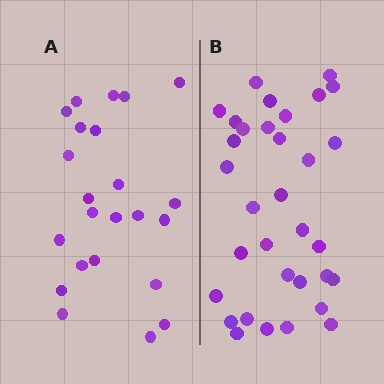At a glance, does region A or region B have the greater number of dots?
Region B (the right region) has more dots.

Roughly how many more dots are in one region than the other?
Region B has roughly 10 or so more dots than region A.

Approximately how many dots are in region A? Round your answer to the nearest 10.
About 20 dots. (The exact count is 23, which rounds to 20.)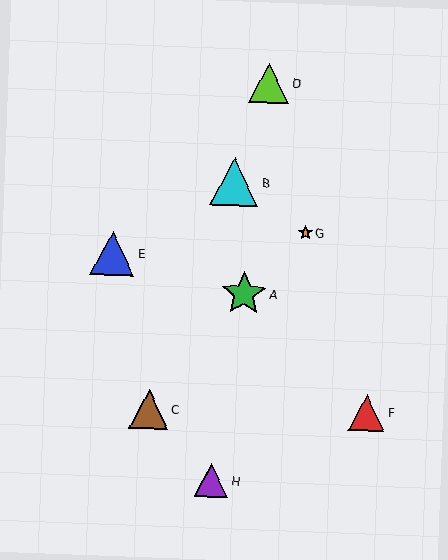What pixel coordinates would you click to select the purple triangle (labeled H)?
Click at (211, 481) to select the purple triangle H.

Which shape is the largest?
The cyan triangle (labeled B) is the largest.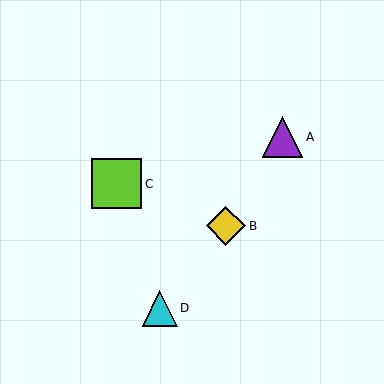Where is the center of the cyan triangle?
The center of the cyan triangle is at (160, 309).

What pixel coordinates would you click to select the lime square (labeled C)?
Click at (116, 184) to select the lime square C.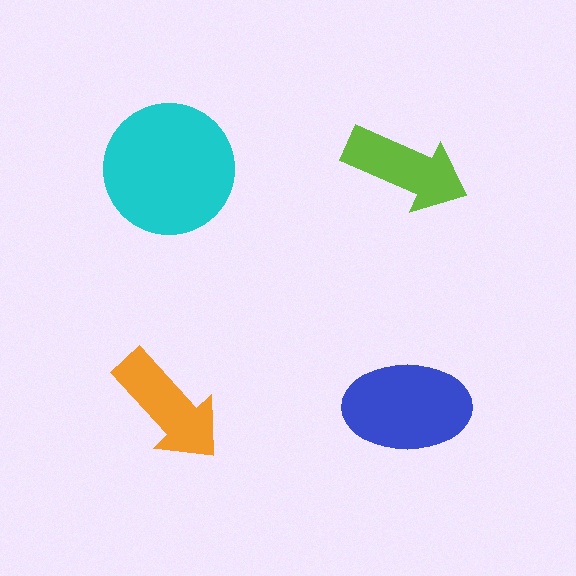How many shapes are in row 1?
2 shapes.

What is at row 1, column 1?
A cyan circle.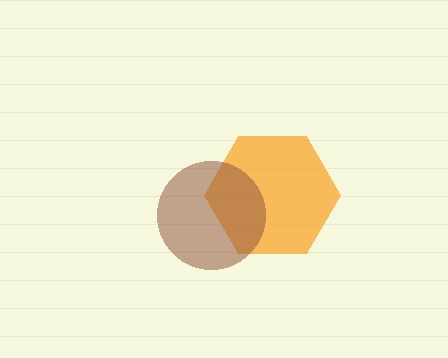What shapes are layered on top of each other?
The layered shapes are: an orange hexagon, a brown circle.